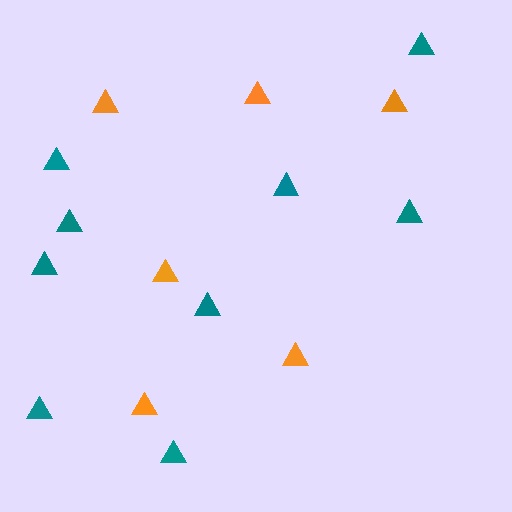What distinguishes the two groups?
There are 2 groups: one group of orange triangles (6) and one group of teal triangles (9).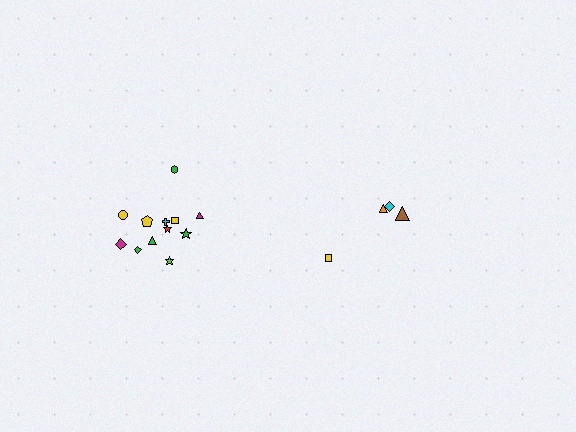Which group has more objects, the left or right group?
The left group.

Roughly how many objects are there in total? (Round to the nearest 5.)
Roughly 15 objects in total.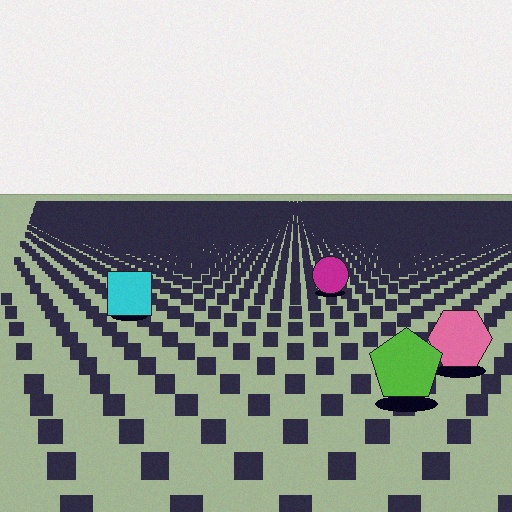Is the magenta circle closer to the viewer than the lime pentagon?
No. The lime pentagon is closer — you can tell from the texture gradient: the ground texture is coarser near it.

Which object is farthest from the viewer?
The magenta circle is farthest from the viewer. It appears smaller and the ground texture around it is denser.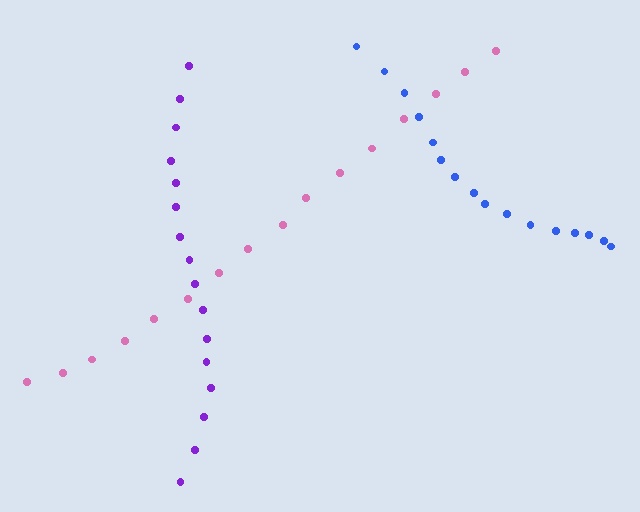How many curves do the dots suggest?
There are 3 distinct paths.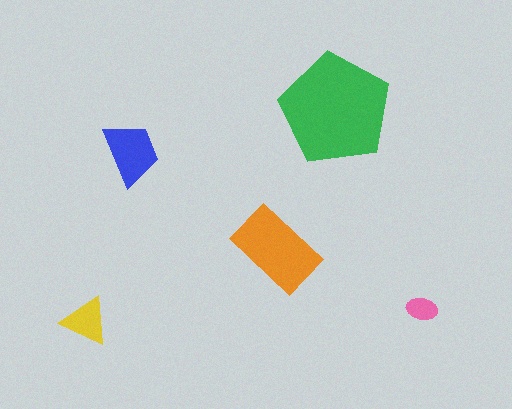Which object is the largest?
The green pentagon.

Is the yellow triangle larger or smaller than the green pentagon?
Smaller.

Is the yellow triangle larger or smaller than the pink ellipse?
Larger.